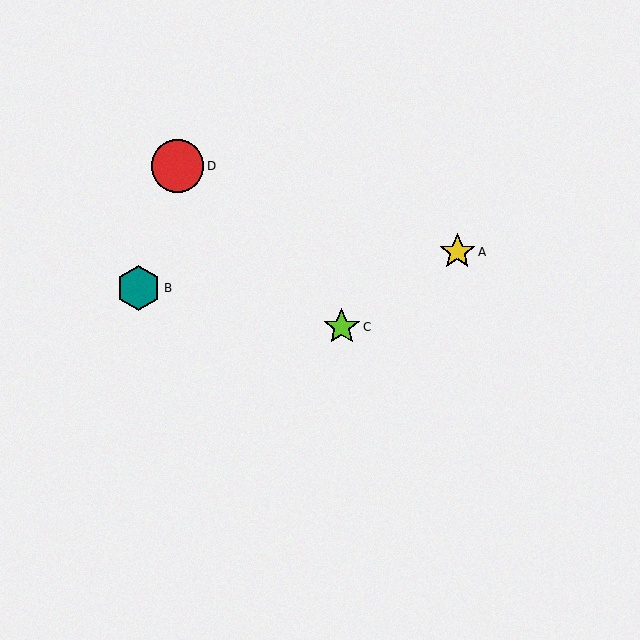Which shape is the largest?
The red circle (labeled D) is the largest.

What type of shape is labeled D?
Shape D is a red circle.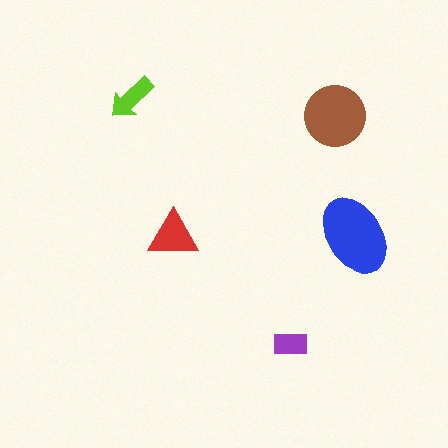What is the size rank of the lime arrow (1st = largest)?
4th.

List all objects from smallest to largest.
The purple rectangle, the lime arrow, the red triangle, the brown circle, the blue ellipse.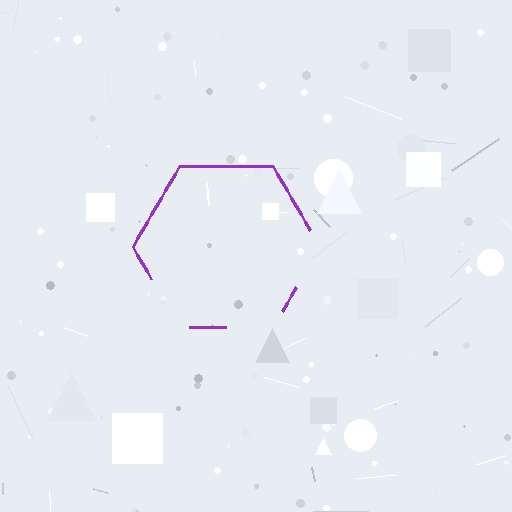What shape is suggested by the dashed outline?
The dashed outline suggests a hexagon.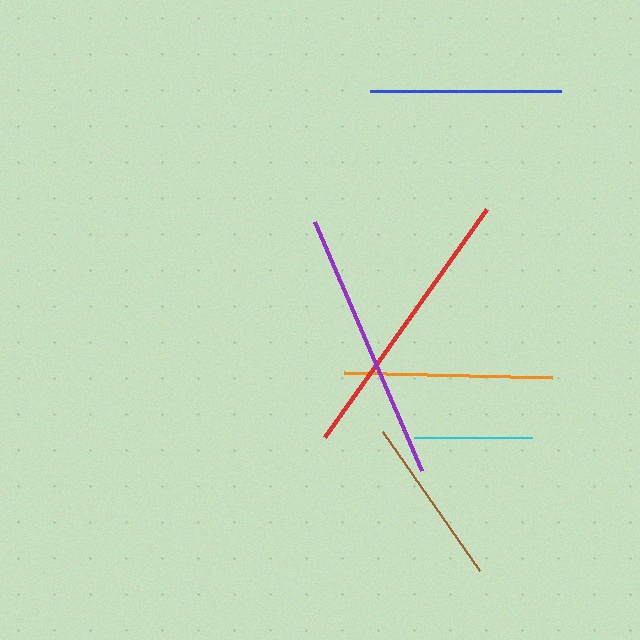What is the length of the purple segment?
The purple segment is approximately 271 pixels long.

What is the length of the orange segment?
The orange segment is approximately 208 pixels long.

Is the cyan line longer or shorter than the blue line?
The blue line is longer than the cyan line.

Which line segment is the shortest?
The cyan line is the shortest at approximately 118 pixels.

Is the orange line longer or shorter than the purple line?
The purple line is longer than the orange line.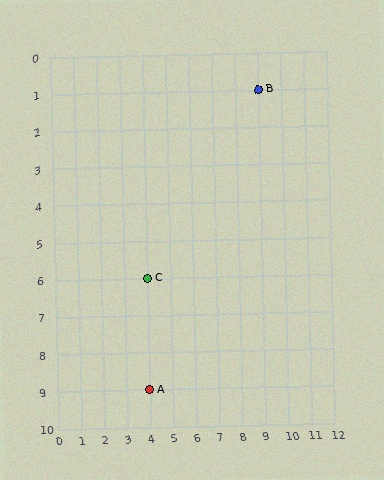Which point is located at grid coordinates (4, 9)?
Point A is at (4, 9).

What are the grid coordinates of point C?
Point C is at grid coordinates (4, 6).